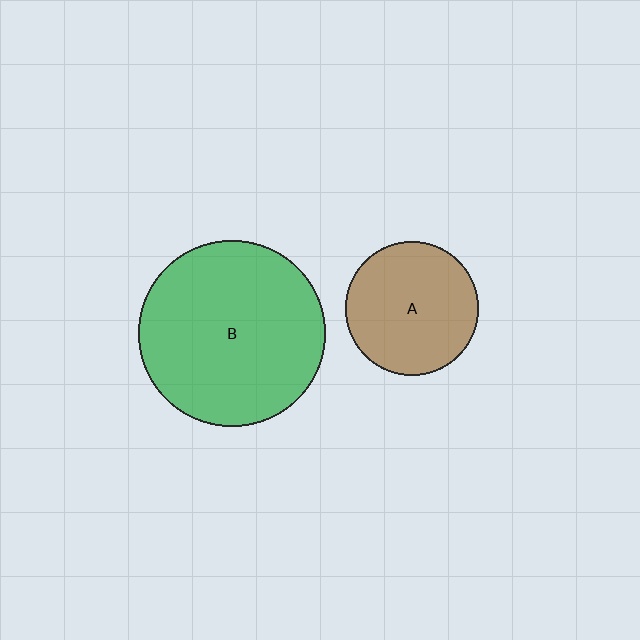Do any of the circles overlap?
No, none of the circles overlap.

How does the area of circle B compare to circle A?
Approximately 1.9 times.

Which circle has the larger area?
Circle B (green).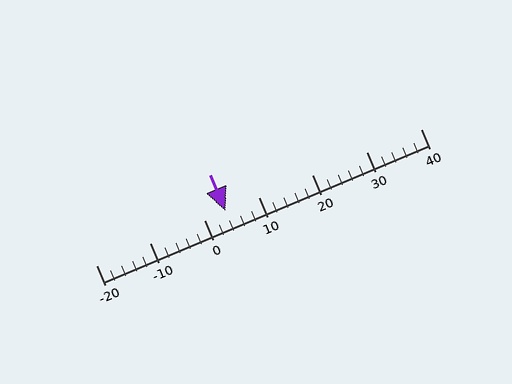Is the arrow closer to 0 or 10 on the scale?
The arrow is closer to 0.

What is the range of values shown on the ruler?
The ruler shows values from -20 to 40.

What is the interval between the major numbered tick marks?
The major tick marks are spaced 10 units apart.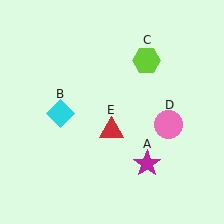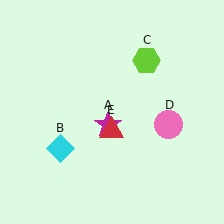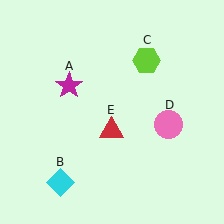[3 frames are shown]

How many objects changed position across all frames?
2 objects changed position: magenta star (object A), cyan diamond (object B).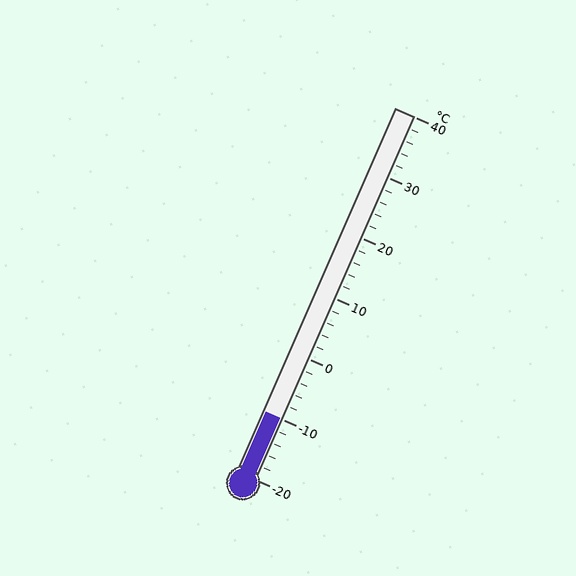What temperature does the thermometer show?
The thermometer shows approximately -10°C.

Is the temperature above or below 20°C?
The temperature is below 20°C.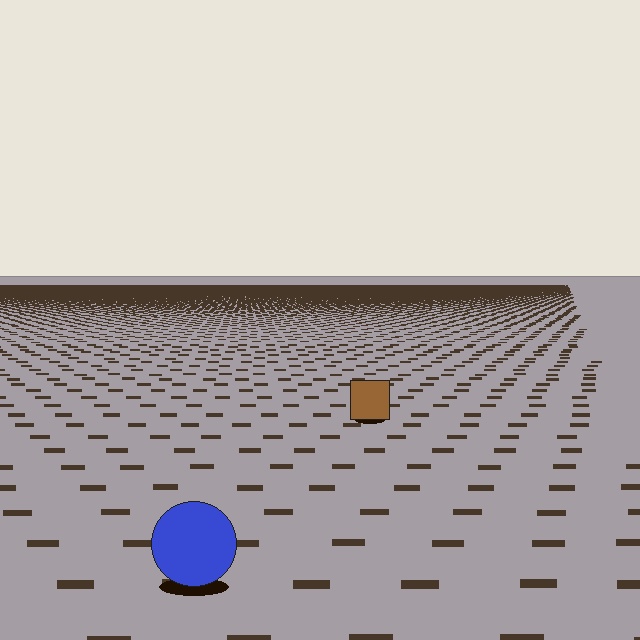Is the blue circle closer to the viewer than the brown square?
Yes. The blue circle is closer — you can tell from the texture gradient: the ground texture is coarser near it.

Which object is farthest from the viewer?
The brown square is farthest from the viewer. It appears smaller and the ground texture around it is denser.